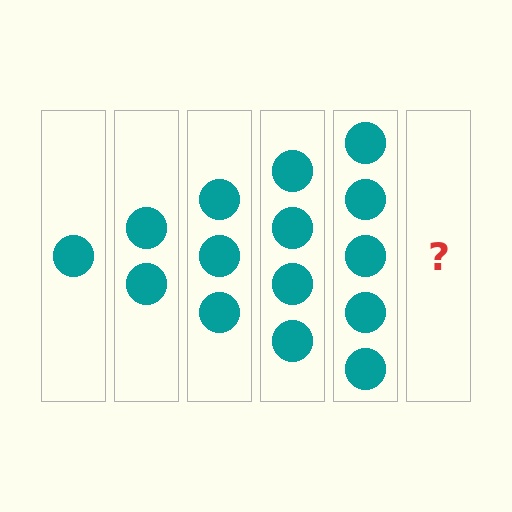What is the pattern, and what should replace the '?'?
The pattern is that each step adds one more circle. The '?' should be 6 circles.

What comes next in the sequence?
The next element should be 6 circles.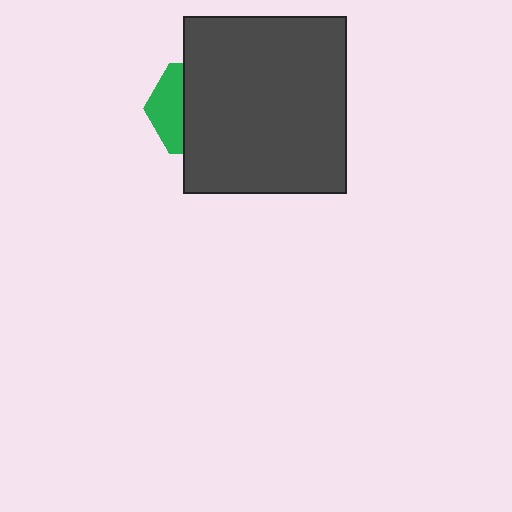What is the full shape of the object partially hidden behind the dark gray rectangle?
The partially hidden object is a green hexagon.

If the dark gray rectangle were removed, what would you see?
You would see the complete green hexagon.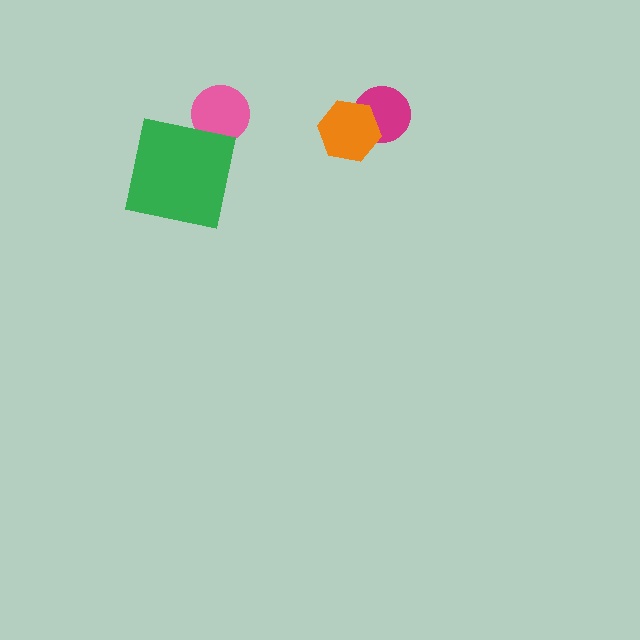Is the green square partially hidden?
No, no other shape covers it.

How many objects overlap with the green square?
0 objects overlap with the green square.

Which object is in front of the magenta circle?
The orange hexagon is in front of the magenta circle.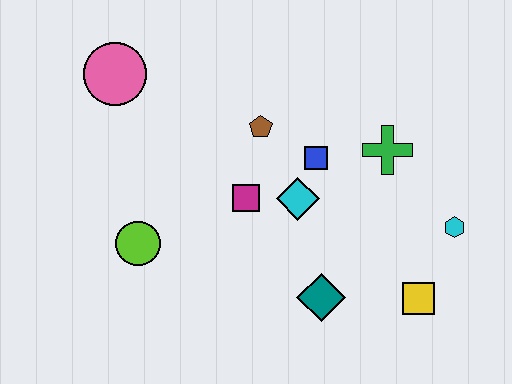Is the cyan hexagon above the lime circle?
Yes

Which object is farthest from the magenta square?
The cyan hexagon is farthest from the magenta square.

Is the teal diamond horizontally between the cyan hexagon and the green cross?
No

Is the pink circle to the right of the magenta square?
No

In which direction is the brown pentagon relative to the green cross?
The brown pentagon is to the left of the green cross.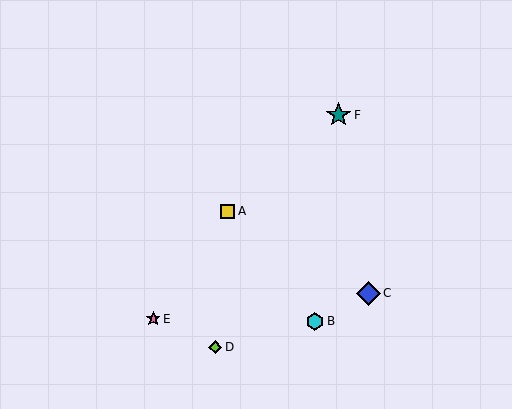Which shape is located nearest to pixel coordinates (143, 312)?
The pink star (labeled E) at (153, 319) is nearest to that location.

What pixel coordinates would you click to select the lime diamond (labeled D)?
Click at (215, 347) to select the lime diamond D.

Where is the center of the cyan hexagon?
The center of the cyan hexagon is at (315, 321).